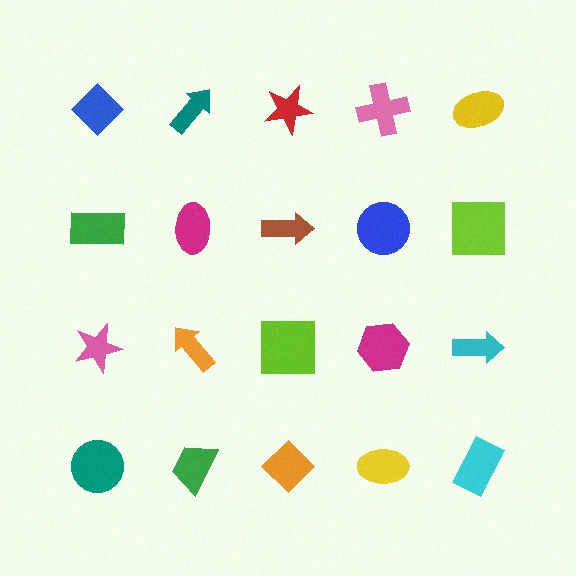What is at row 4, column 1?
A teal circle.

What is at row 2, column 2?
A magenta ellipse.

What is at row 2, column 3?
A brown arrow.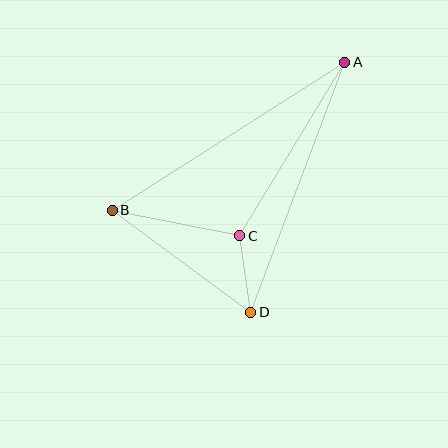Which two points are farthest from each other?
Points A and B are farthest from each other.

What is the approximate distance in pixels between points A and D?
The distance between A and D is approximately 267 pixels.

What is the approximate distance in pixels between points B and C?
The distance between B and C is approximately 130 pixels.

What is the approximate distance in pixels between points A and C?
The distance between A and C is approximately 203 pixels.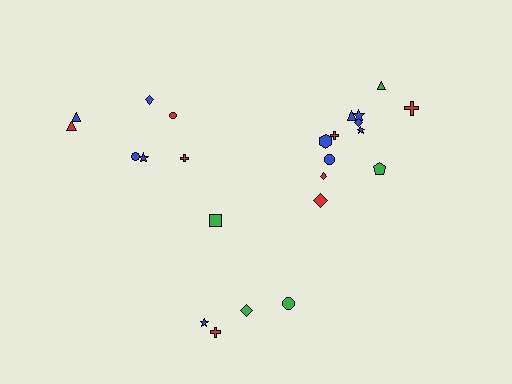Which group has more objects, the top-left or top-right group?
The top-right group.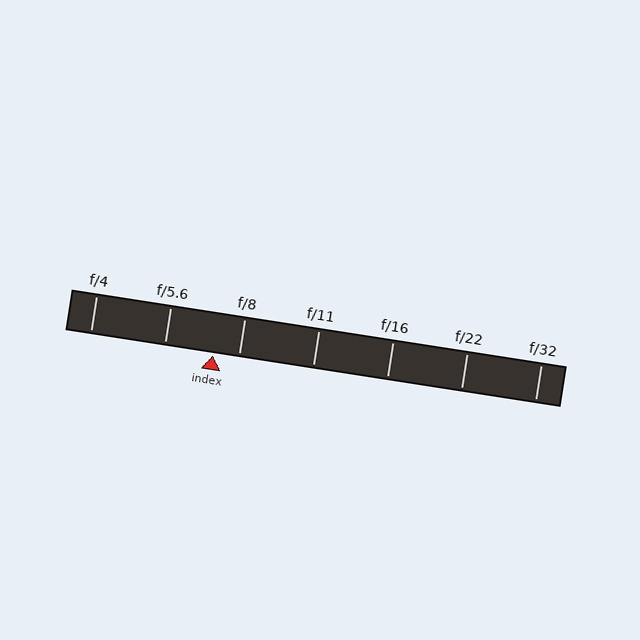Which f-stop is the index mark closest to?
The index mark is closest to f/8.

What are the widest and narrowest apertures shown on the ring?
The widest aperture shown is f/4 and the narrowest is f/32.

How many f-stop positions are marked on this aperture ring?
There are 7 f-stop positions marked.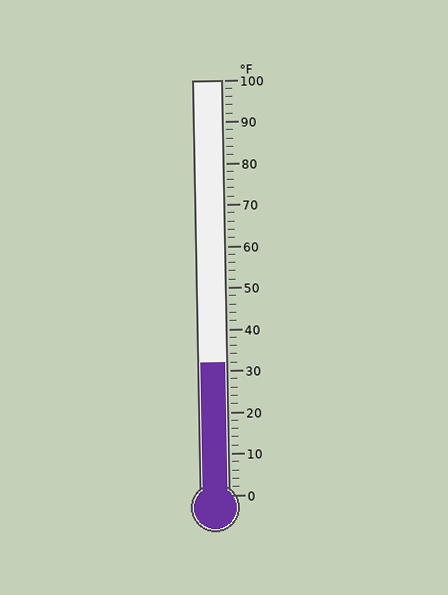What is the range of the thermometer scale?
The thermometer scale ranges from 0°F to 100°F.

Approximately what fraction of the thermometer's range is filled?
The thermometer is filled to approximately 30% of its range.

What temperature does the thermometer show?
The thermometer shows approximately 32°F.